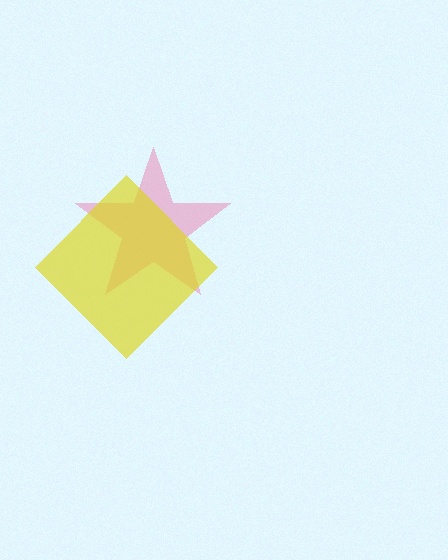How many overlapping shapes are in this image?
There are 2 overlapping shapes in the image.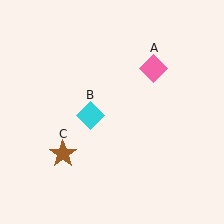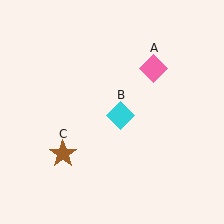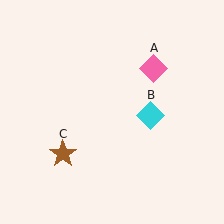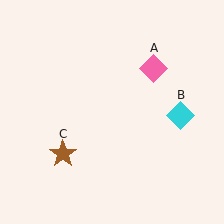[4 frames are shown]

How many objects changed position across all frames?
1 object changed position: cyan diamond (object B).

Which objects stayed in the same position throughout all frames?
Pink diamond (object A) and brown star (object C) remained stationary.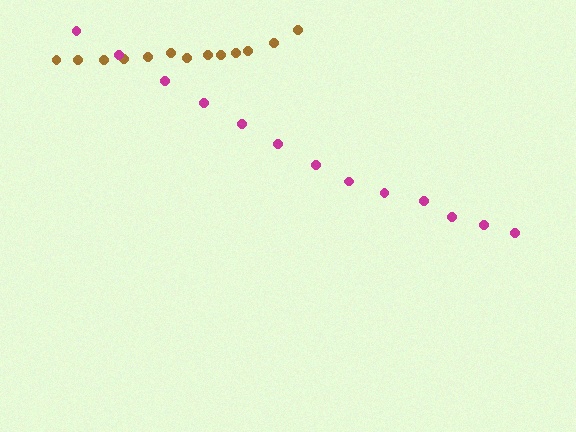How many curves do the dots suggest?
There are 2 distinct paths.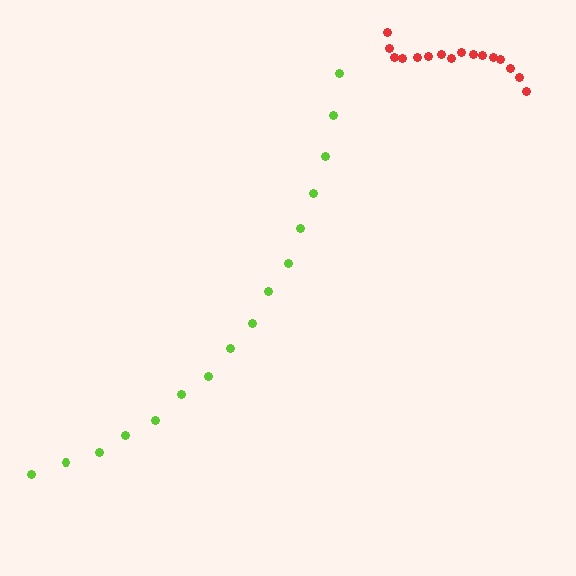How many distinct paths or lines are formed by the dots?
There are 2 distinct paths.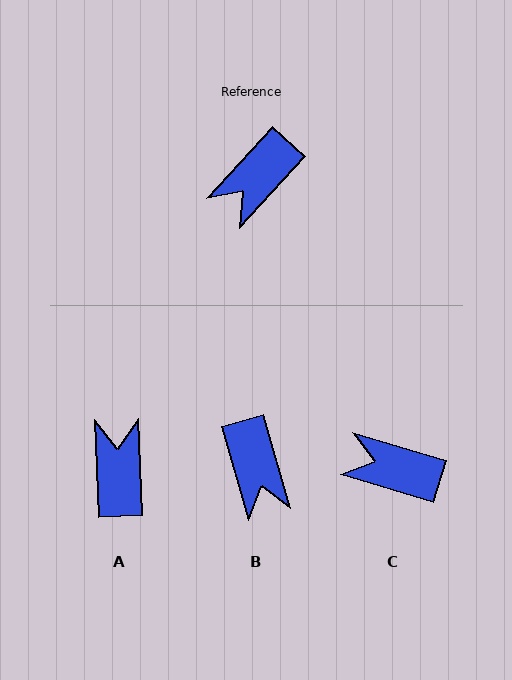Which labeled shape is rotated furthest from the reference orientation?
A, about 135 degrees away.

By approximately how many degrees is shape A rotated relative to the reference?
Approximately 135 degrees clockwise.